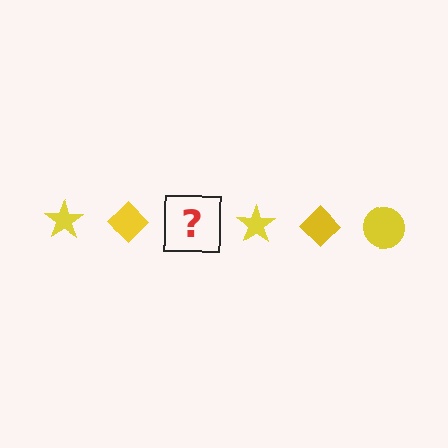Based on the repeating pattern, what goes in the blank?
The blank should be a yellow circle.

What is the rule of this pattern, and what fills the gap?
The rule is that the pattern cycles through star, diamond, circle shapes in yellow. The gap should be filled with a yellow circle.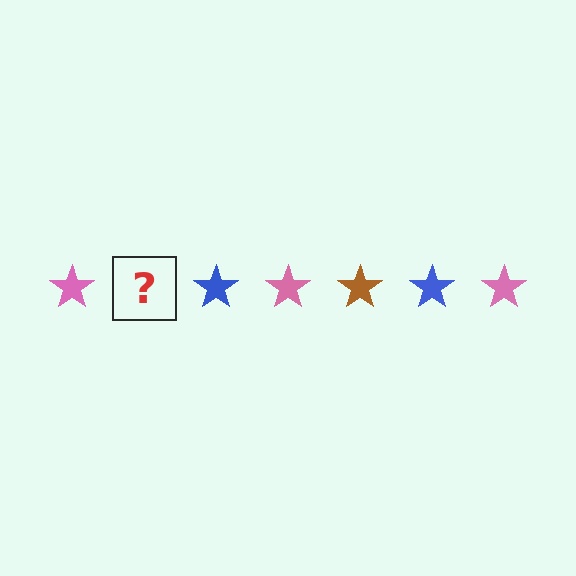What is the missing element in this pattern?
The missing element is a brown star.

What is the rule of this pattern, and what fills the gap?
The rule is that the pattern cycles through pink, brown, blue stars. The gap should be filled with a brown star.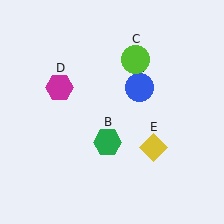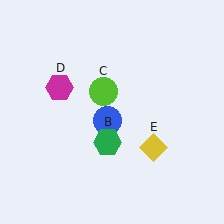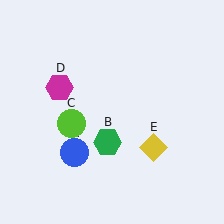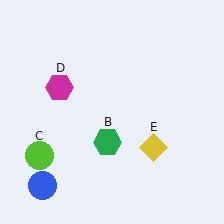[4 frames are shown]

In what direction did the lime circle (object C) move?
The lime circle (object C) moved down and to the left.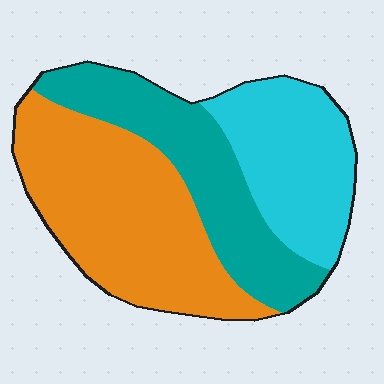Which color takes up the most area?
Orange, at roughly 45%.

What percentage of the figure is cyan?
Cyan covers roughly 25% of the figure.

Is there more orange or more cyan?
Orange.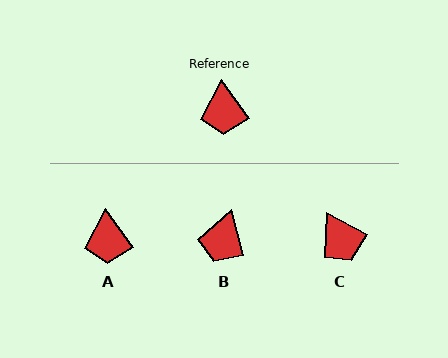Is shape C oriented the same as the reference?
No, it is off by about 27 degrees.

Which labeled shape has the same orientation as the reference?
A.